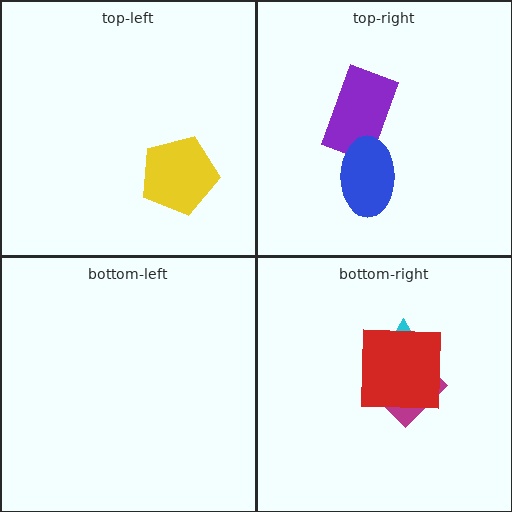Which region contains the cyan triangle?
The bottom-right region.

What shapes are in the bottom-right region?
The cyan triangle, the magenta diamond, the red square.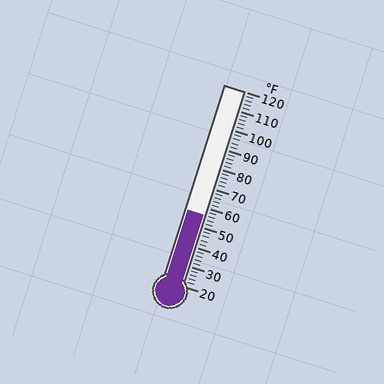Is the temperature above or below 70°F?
The temperature is below 70°F.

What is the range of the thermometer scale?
The thermometer scale ranges from 20°F to 120°F.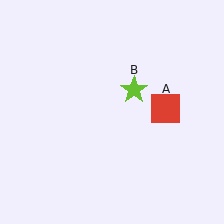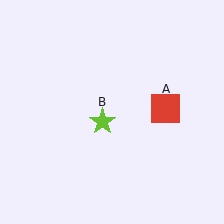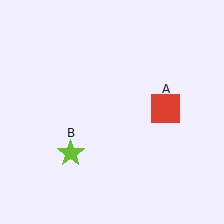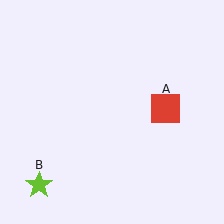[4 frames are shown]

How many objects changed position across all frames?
1 object changed position: lime star (object B).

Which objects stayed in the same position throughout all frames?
Red square (object A) remained stationary.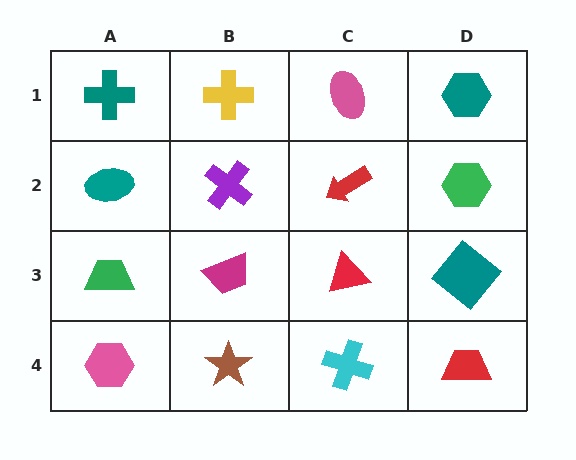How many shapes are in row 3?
4 shapes.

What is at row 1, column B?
A yellow cross.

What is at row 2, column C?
A red arrow.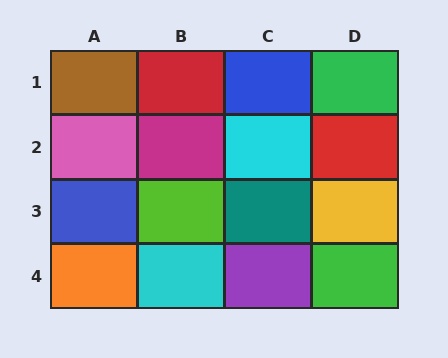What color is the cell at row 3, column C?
Teal.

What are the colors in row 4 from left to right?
Orange, cyan, purple, green.